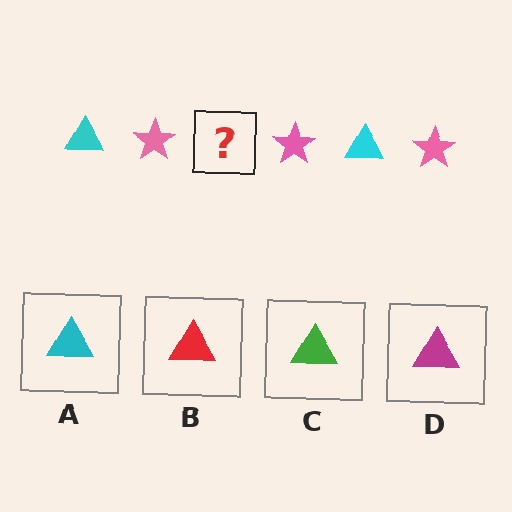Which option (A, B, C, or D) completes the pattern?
A.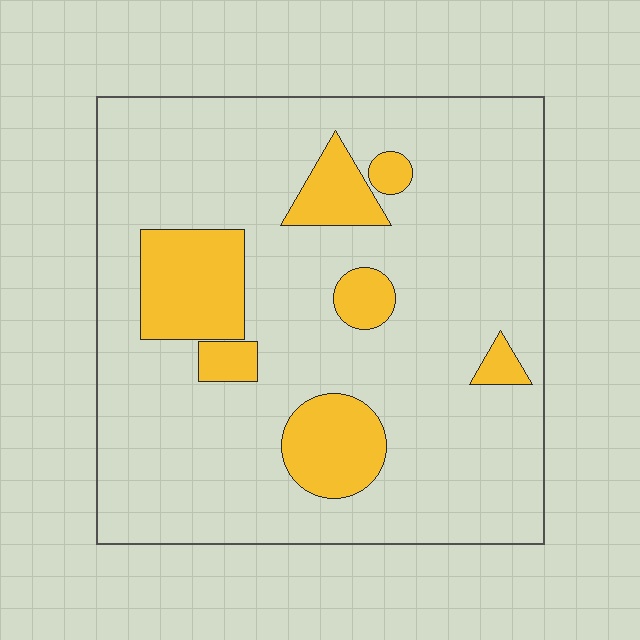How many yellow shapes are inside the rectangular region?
7.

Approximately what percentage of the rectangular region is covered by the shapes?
Approximately 15%.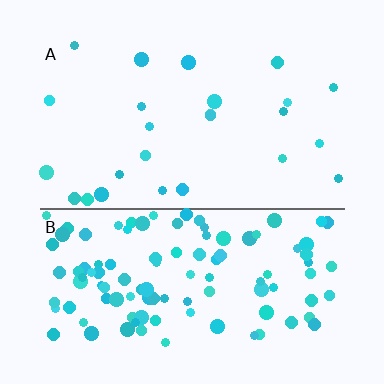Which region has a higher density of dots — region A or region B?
B (the bottom).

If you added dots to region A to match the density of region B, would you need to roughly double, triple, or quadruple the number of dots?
Approximately quadruple.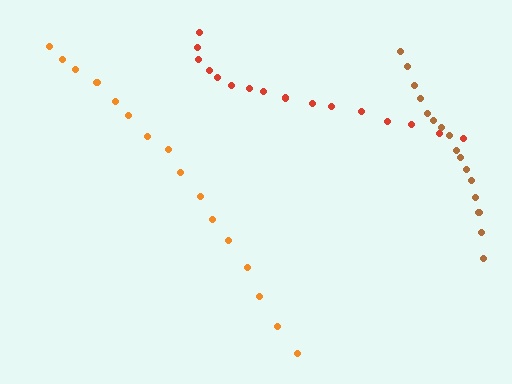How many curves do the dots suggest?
There are 3 distinct paths.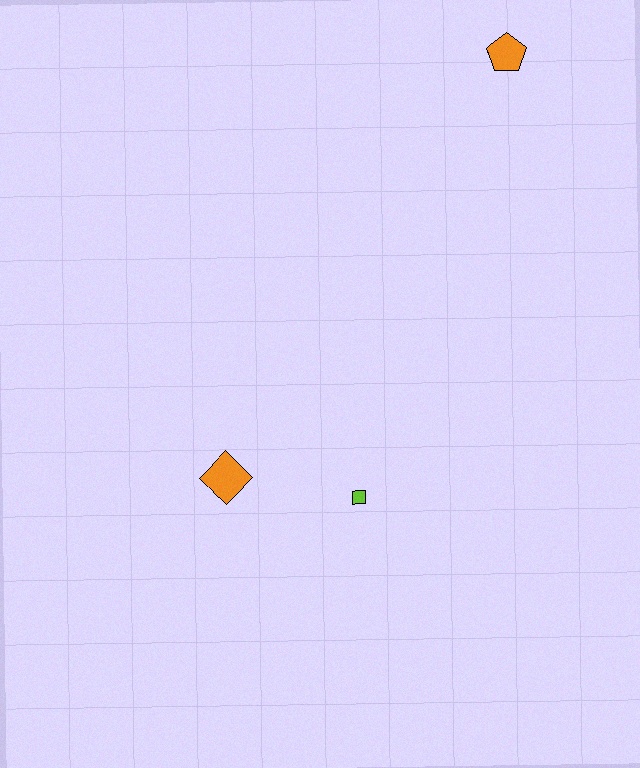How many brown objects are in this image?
There are no brown objects.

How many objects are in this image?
There are 3 objects.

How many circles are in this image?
There are no circles.